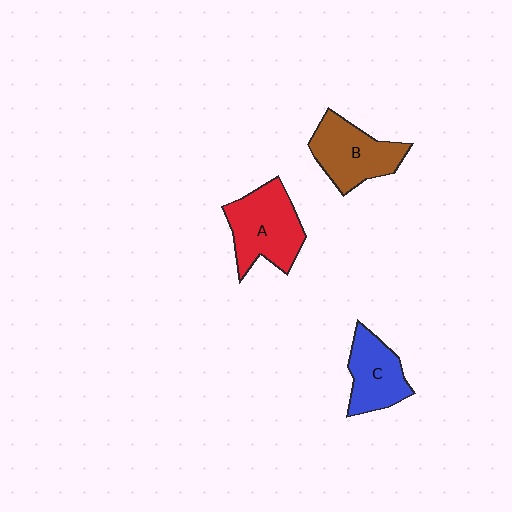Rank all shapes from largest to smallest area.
From largest to smallest: A (red), B (brown), C (blue).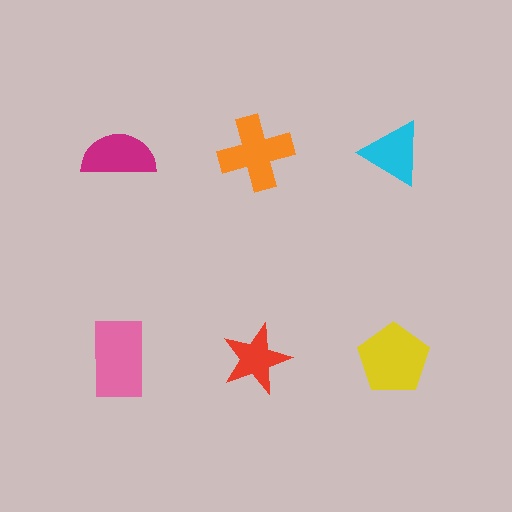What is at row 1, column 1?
A magenta semicircle.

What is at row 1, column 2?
An orange cross.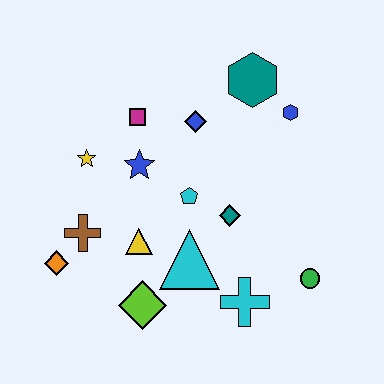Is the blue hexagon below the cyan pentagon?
No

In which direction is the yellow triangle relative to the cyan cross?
The yellow triangle is to the left of the cyan cross.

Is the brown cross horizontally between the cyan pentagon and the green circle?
No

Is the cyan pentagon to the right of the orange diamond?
Yes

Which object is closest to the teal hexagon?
The blue hexagon is closest to the teal hexagon.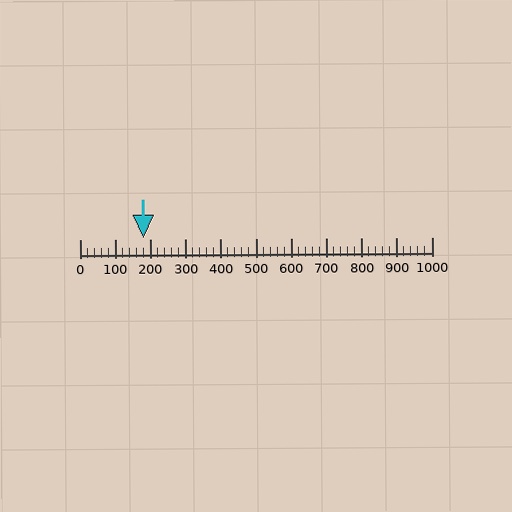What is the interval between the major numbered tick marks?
The major tick marks are spaced 100 units apart.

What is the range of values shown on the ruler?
The ruler shows values from 0 to 1000.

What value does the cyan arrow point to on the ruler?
The cyan arrow points to approximately 180.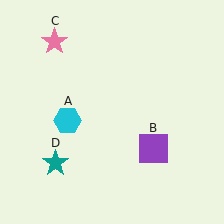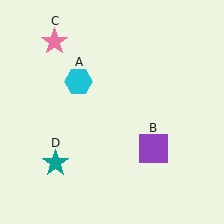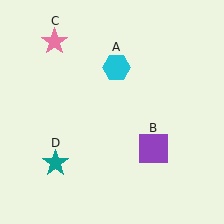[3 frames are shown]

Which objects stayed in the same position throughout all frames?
Purple square (object B) and pink star (object C) and teal star (object D) remained stationary.